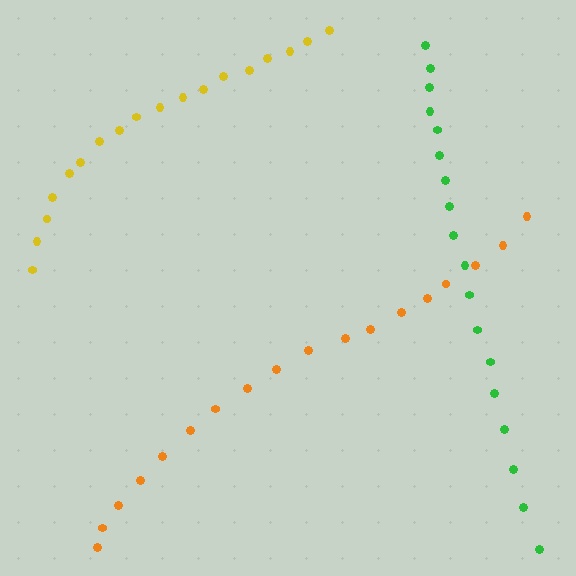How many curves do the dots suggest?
There are 3 distinct paths.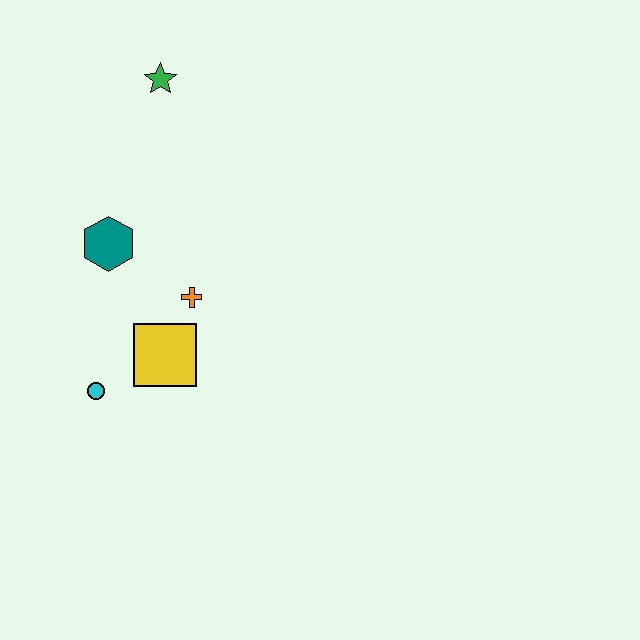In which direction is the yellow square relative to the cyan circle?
The yellow square is to the right of the cyan circle.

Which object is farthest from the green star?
The cyan circle is farthest from the green star.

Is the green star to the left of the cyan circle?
No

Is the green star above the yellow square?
Yes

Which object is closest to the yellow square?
The orange cross is closest to the yellow square.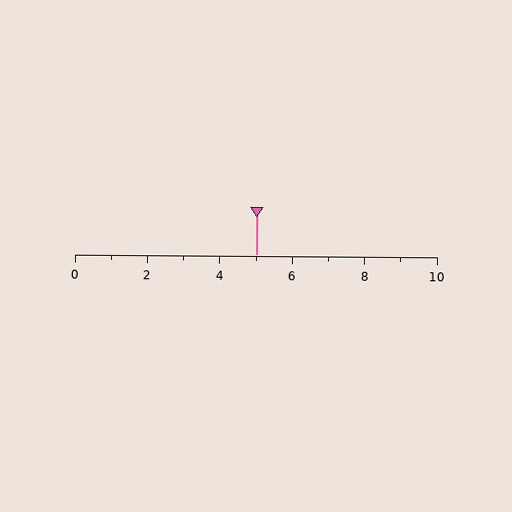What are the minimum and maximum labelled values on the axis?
The axis runs from 0 to 10.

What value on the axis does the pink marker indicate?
The marker indicates approximately 5.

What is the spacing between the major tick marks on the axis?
The major ticks are spaced 2 apart.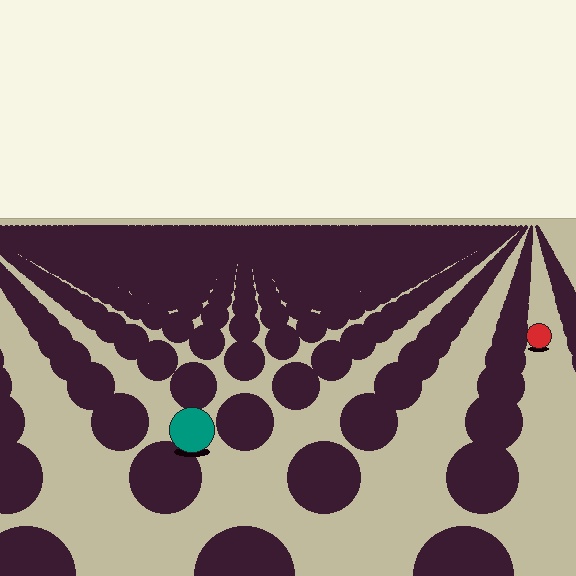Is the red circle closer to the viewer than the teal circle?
No. The teal circle is closer — you can tell from the texture gradient: the ground texture is coarser near it.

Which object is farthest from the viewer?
The red circle is farthest from the viewer. It appears smaller and the ground texture around it is denser.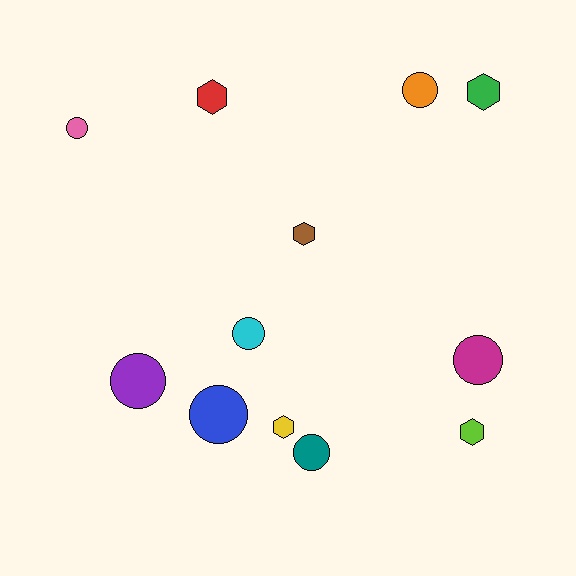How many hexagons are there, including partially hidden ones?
There are 5 hexagons.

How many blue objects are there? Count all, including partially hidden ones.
There is 1 blue object.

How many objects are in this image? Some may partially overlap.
There are 12 objects.